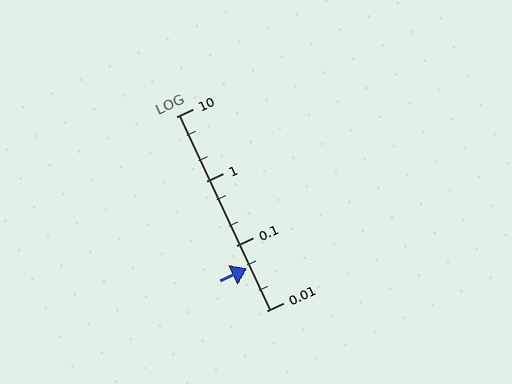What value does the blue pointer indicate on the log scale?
The pointer indicates approximately 0.045.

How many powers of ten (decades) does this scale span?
The scale spans 3 decades, from 0.01 to 10.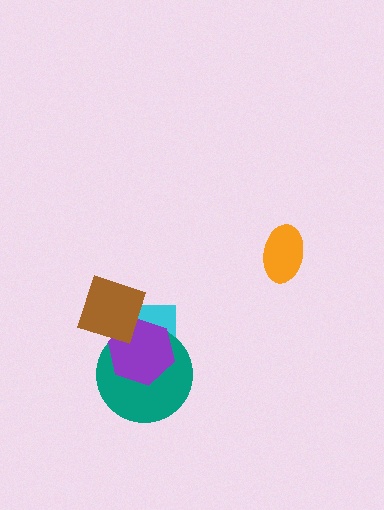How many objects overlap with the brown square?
2 objects overlap with the brown square.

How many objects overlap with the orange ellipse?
0 objects overlap with the orange ellipse.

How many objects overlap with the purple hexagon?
3 objects overlap with the purple hexagon.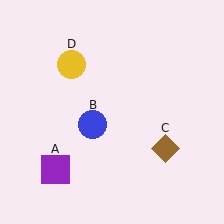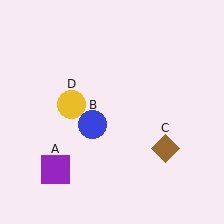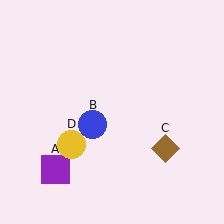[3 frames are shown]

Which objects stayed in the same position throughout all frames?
Purple square (object A) and blue circle (object B) and brown diamond (object C) remained stationary.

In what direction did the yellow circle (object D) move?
The yellow circle (object D) moved down.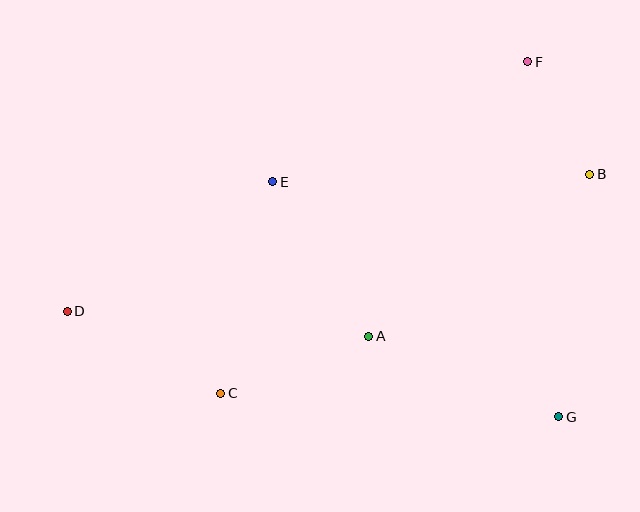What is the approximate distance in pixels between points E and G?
The distance between E and G is approximately 370 pixels.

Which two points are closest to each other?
Points B and F are closest to each other.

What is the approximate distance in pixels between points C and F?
The distance between C and F is approximately 452 pixels.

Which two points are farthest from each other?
Points B and D are farthest from each other.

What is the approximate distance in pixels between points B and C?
The distance between B and C is approximately 429 pixels.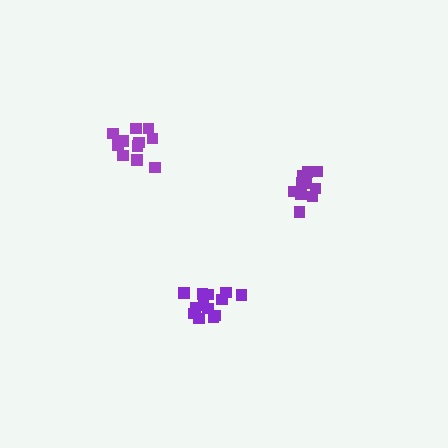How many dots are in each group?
Group 1: 11 dots, Group 2: 13 dots, Group 3: 11 dots (35 total).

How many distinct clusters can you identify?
There are 3 distinct clusters.